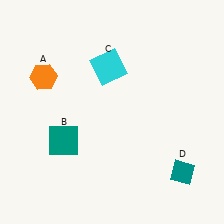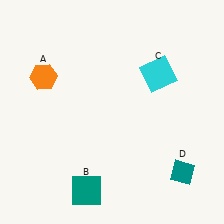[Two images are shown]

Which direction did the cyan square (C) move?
The cyan square (C) moved right.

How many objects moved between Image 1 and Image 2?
2 objects moved between the two images.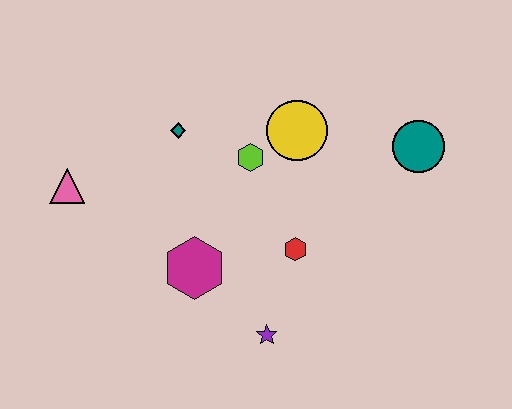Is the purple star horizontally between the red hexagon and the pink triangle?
Yes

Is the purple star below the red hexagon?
Yes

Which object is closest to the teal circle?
The yellow circle is closest to the teal circle.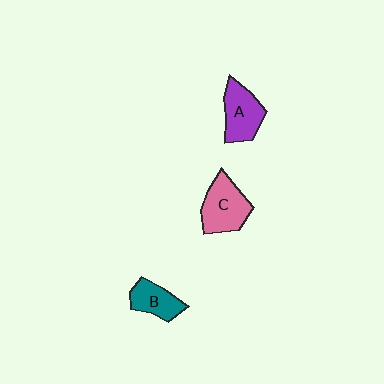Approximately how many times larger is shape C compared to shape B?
Approximately 1.5 times.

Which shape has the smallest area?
Shape B (teal).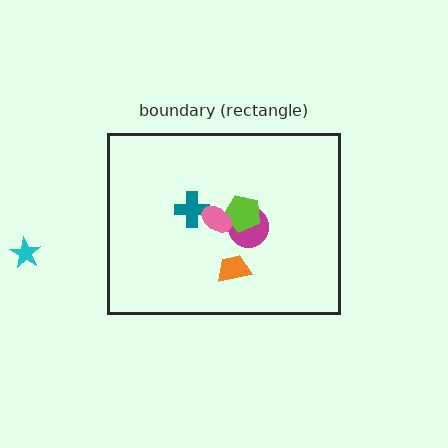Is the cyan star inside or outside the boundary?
Outside.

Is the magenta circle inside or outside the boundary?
Inside.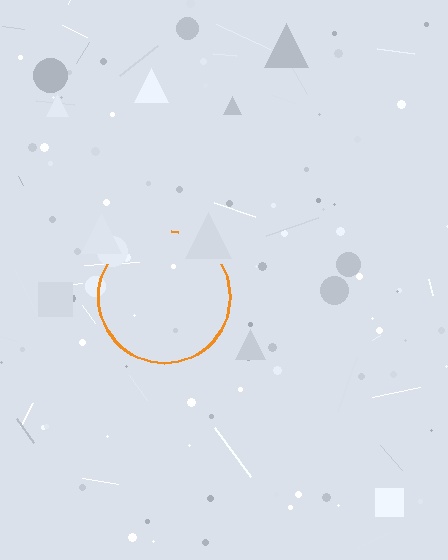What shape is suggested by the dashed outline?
The dashed outline suggests a circle.